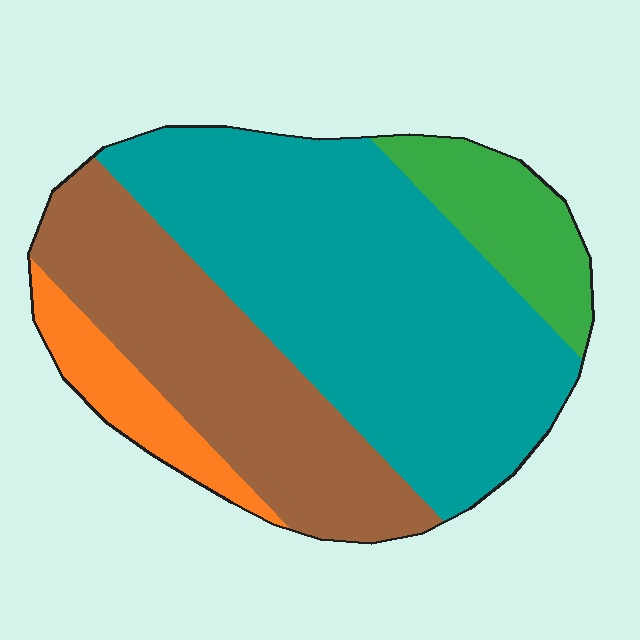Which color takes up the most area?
Teal, at roughly 50%.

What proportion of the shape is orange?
Orange covers around 10% of the shape.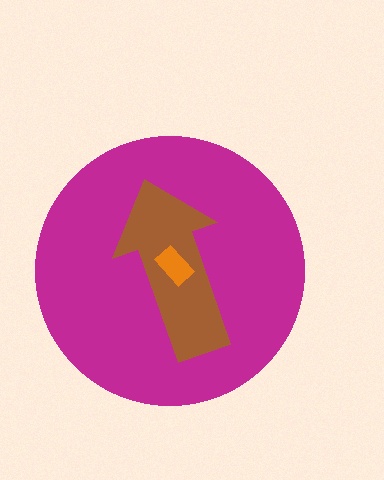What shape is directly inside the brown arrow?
The orange rectangle.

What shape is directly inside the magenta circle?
The brown arrow.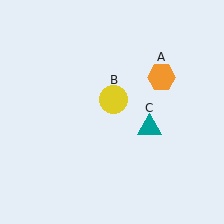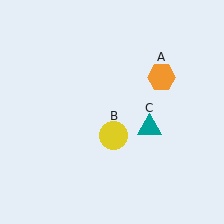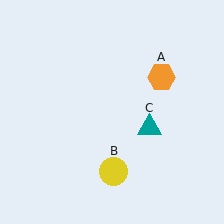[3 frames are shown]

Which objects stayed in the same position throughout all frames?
Orange hexagon (object A) and teal triangle (object C) remained stationary.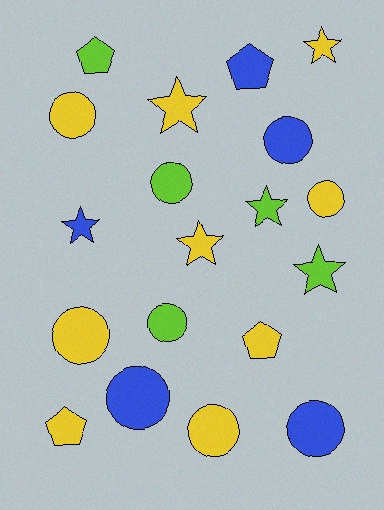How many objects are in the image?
There are 19 objects.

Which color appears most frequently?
Yellow, with 9 objects.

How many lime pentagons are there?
There is 1 lime pentagon.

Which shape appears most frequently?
Circle, with 9 objects.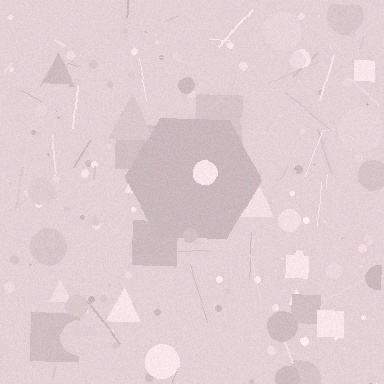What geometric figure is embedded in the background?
A hexagon is embedded in the background.